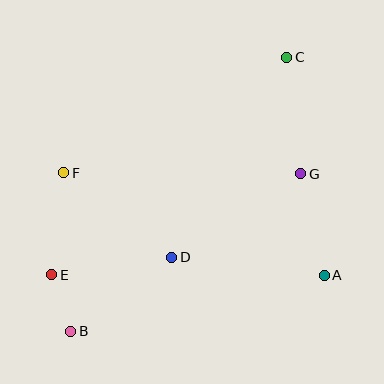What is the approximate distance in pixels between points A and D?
The distance between A and D is approximately 154 pixels.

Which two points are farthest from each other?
Points B and C are farthest from each other.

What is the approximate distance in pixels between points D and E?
The distance between D and E is approximately 121 pixels.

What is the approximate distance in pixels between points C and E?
The distance between C and E is approximately 320 pixels.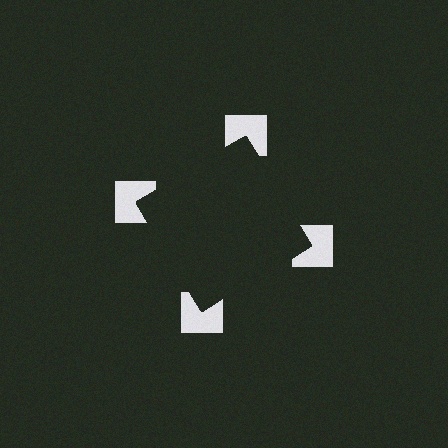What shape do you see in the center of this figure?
An illusory square — its edges are inferred from the aligned wedge cuts in the notched squares, not physically drawn.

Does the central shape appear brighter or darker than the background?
It typically appears slightly darker than the background, even though no actual brightness change is drawn.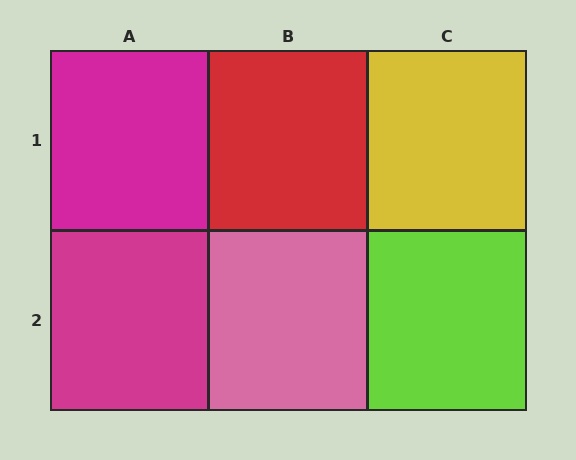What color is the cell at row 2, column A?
Magenta.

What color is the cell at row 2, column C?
Lime.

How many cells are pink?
1 cell is pink.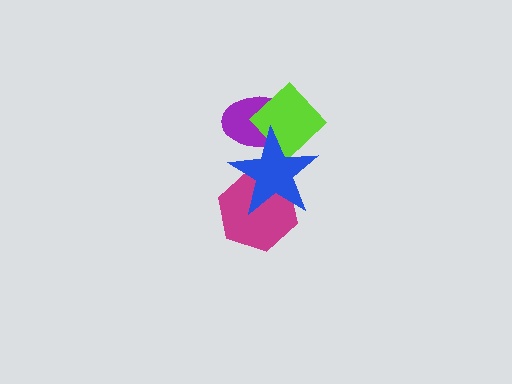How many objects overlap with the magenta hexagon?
1 object overlaps with the magenta hexagon.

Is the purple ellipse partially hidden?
Yes, it is partially covered by another shape.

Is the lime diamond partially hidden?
Yes, it is partially covered by another shape.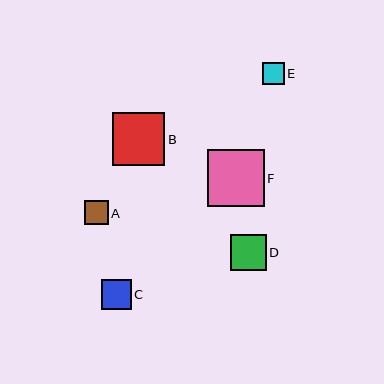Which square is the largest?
Square F is the largest with a size of approximately 57 pixels.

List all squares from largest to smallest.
From largest to smallest: F, B, D, C, A, E.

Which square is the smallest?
Square E is the smallest with a size of approximately 22 pixels.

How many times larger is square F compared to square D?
Square F is approximately 1.6 times the size of square D.